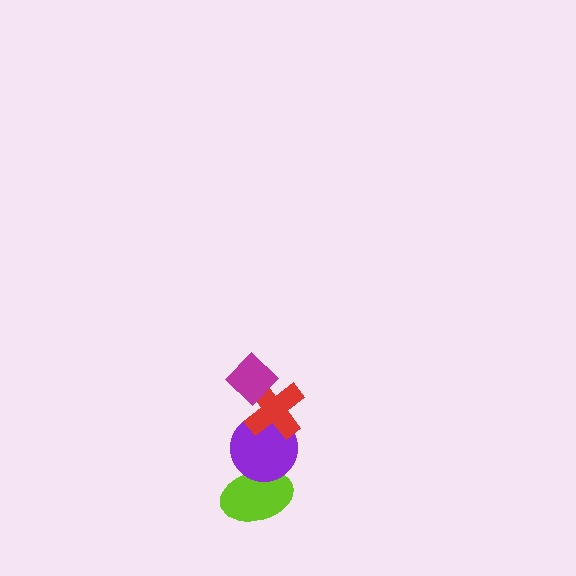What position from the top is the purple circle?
The purple circle is 3rd from the top.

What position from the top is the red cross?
The red cross is 2nd from the top.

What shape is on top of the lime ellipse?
The purple circle is on top of the lime ellipse.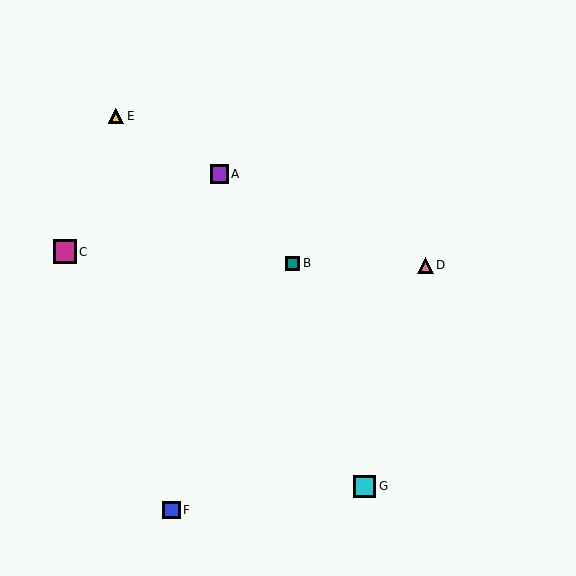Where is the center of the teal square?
The center of the teal square is at (293, 263).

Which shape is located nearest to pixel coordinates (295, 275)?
The teal square (labeled B) at (293, 263) is nearest to that location.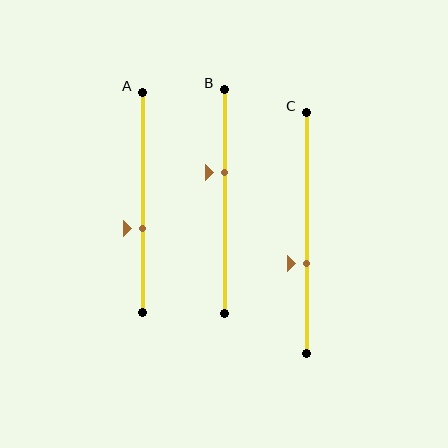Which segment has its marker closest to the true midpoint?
Segment A has its marker closest to the true midpoint.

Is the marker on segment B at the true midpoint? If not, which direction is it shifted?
No, the marker on segment B is shifted upward by about 13% of the segment length.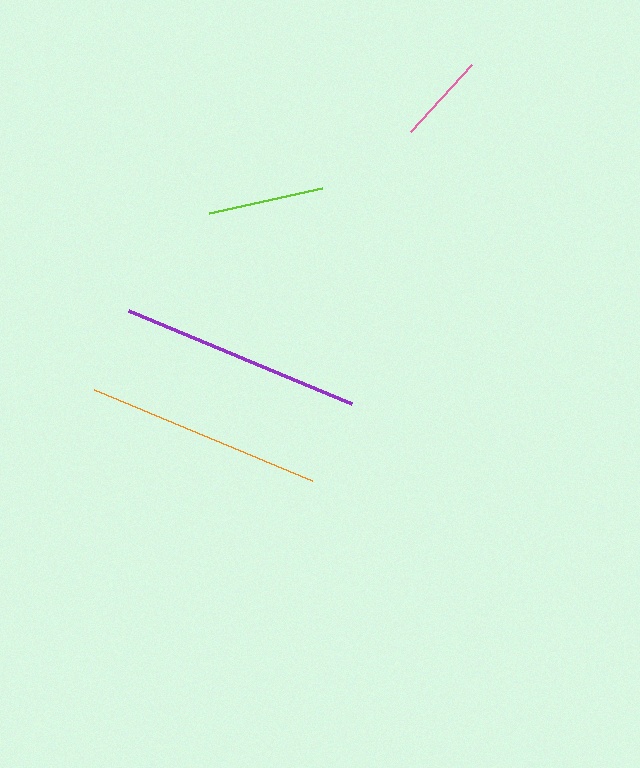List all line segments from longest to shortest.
From longest to shortest: purple, orange, lime, pink.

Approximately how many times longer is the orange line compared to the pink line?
The orange line is approximately 2.6 times the length of the pink line.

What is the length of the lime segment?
The lime segment is approximately 116 pixels long.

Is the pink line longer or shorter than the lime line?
The lime line is longer than the pink line.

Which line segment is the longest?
The purple line is the longest at approximately 242 pixels.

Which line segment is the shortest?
The pink line is the shortest at approximately 90 pixels.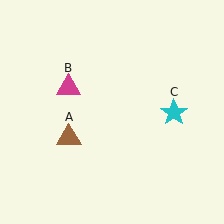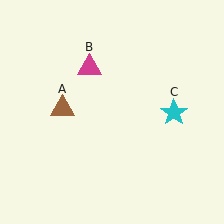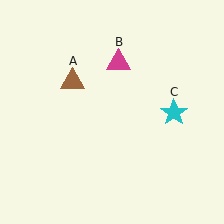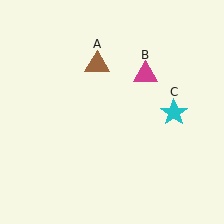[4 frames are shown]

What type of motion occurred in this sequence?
The brown triangle (object A), magenta triangle (object B) rotated clockwise around the center of the scene.